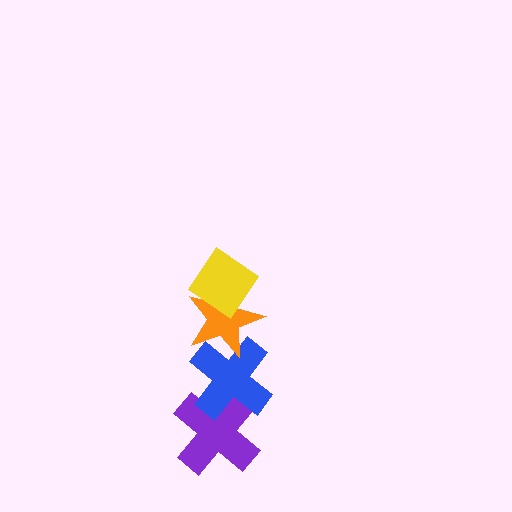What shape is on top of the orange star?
The yellow diamond is on top of the orange star.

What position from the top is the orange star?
The orange star is 2nd from the top.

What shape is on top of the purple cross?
The blue cross is on top of the purple cross.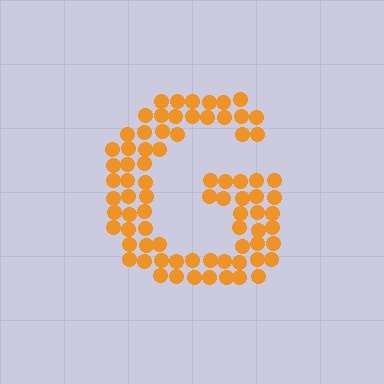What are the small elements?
The small elements are circles.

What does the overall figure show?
The overall figure shows the letter G.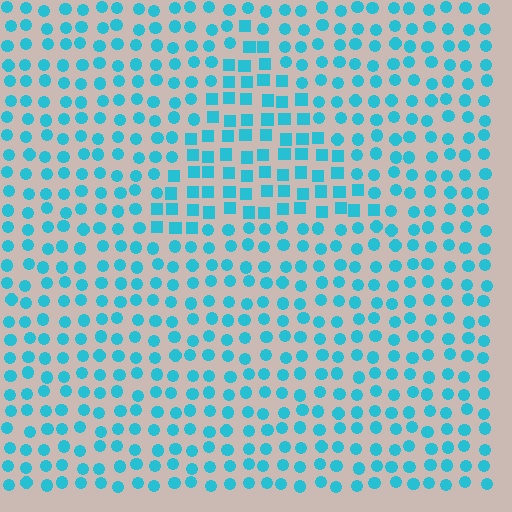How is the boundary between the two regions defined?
The boundary is defined by a change in element shape: squares inside vs. circles outside. All elements share the same color and spacing.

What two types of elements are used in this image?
The image uses squares inside the triangle region and circles outside it.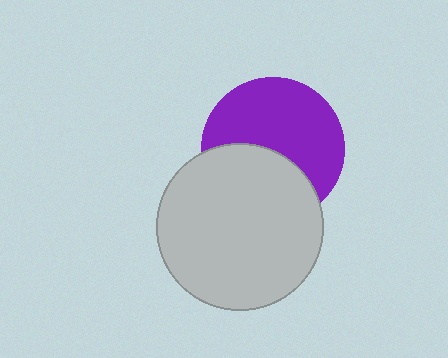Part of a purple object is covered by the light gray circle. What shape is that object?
It is a circle.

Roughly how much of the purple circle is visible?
About half of it is visible (roughly 60%).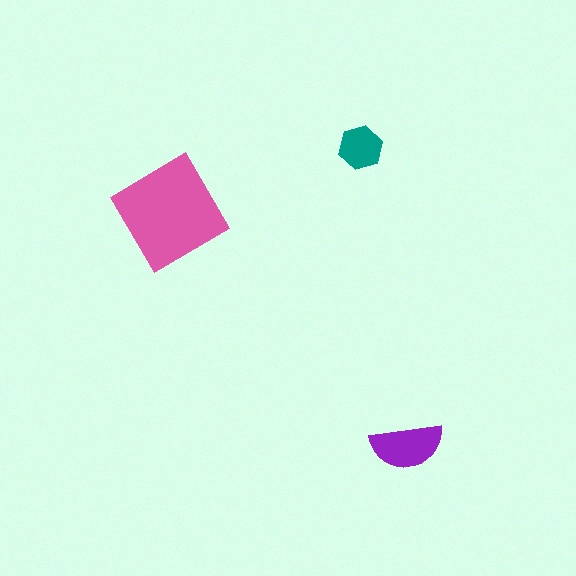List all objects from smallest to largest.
The teal hexagon, the purple semicircle, the pink diamond.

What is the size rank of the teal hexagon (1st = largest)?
3rd.